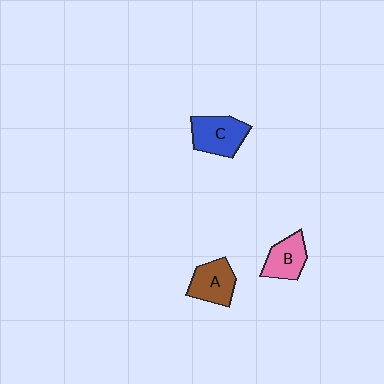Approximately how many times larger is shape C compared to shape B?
Approximately 1.2 times.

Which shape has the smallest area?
Shape B (pink).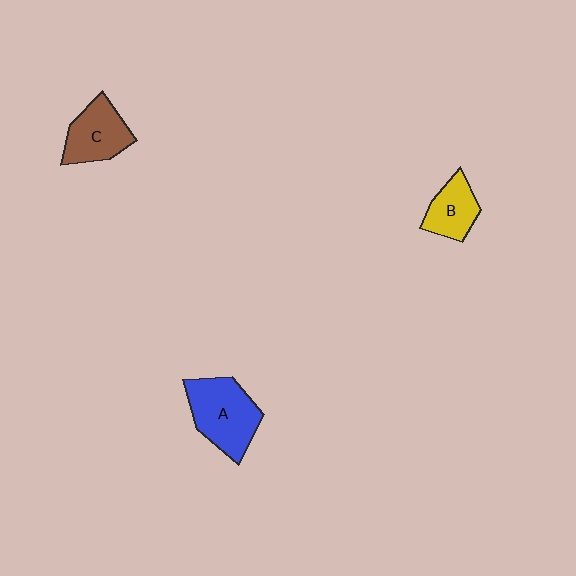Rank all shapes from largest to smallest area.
From largest to smallest: A (blue), C (brown), B (yellow).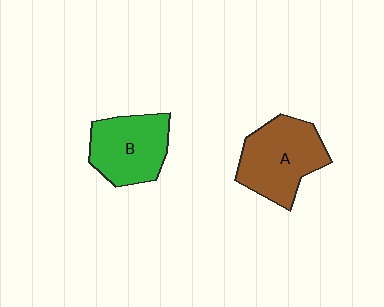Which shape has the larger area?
Shape A (brown).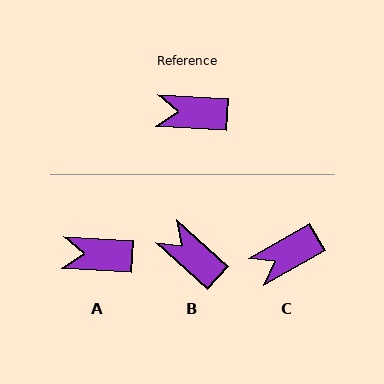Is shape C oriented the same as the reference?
No, it is off by about 33 degrees.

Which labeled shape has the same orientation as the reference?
A.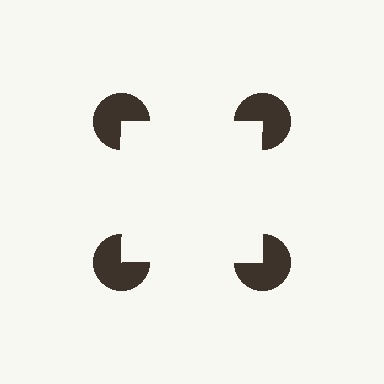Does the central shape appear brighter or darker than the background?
It typically appears slightly brighter than the background, even though no actual brightness change is drawn.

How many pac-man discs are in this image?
There are 4 — one at each vertex of the illusory square.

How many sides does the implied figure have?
4 sides.